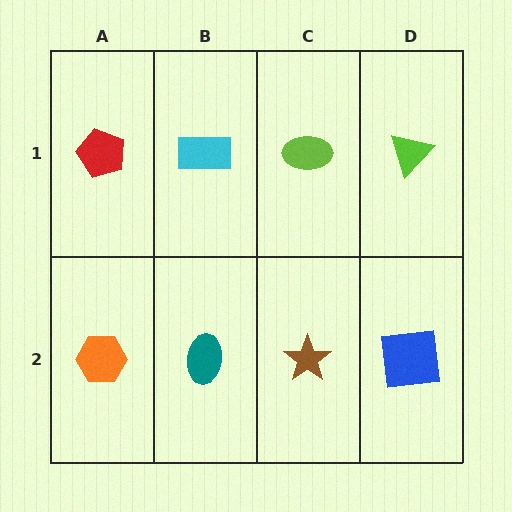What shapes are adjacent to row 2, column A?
A red pentagon (row 1, column A), a teal ellipse (row 2, column B).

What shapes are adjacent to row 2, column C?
A lime ellipse (row 1, column C), a teal ellipse (row 2, column B), a blue square (row 2, column D).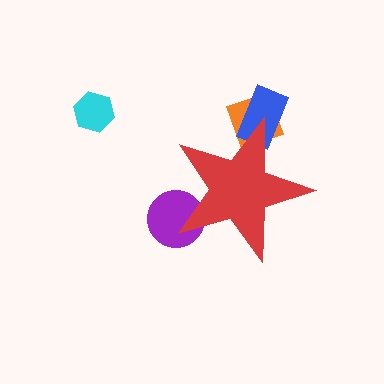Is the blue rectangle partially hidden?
Yes, the blue rectangle is partially hidden behind the red star.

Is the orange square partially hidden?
Yes, the orange square is partially hidden behind the red star.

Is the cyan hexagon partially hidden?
No, the cyan hexagon is fully visible.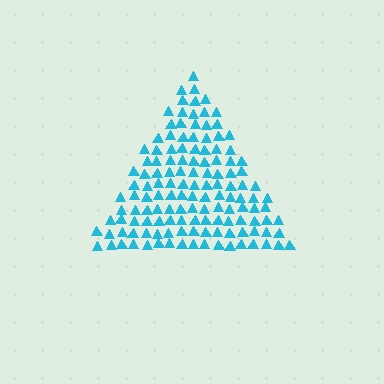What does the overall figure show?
The overall figure shows a triangle.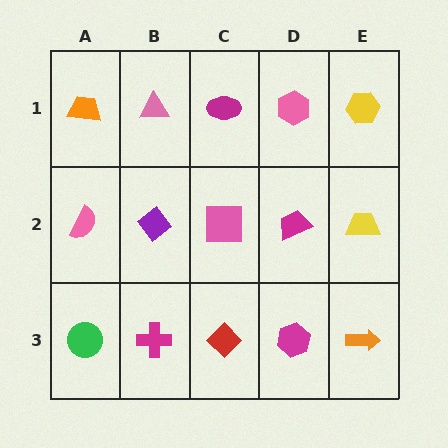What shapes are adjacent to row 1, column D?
A magenta trapezoid (row 2, column D), a magenta ellipse (row 1, column C), a yellow hexagon (row 1, column E).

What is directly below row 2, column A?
A green circle.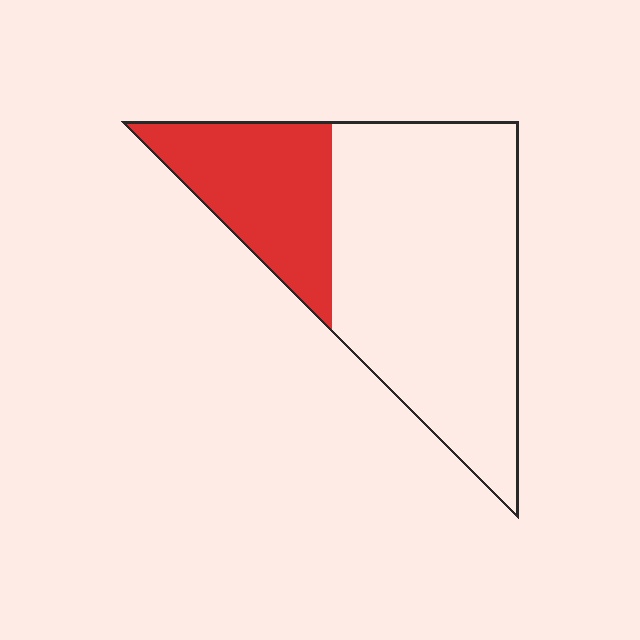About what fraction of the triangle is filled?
About one quarter (1/4).